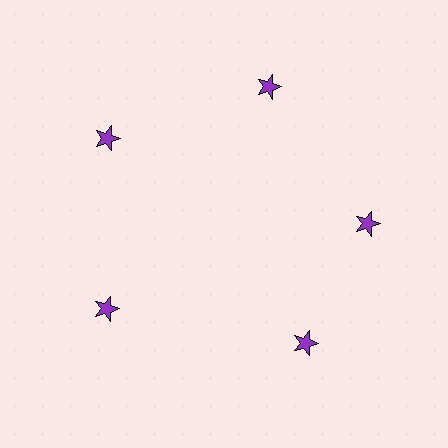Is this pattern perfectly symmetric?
No. The 5 purple stars are arranged in a ring, but one element near the 5 o'clock position is rotated out of alignment along the ring, breaking the 5-fold rotational symmetry.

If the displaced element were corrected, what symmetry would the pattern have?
It would have 5-fold rotational symmetry — the pattern would map onto itself every 72 degrees.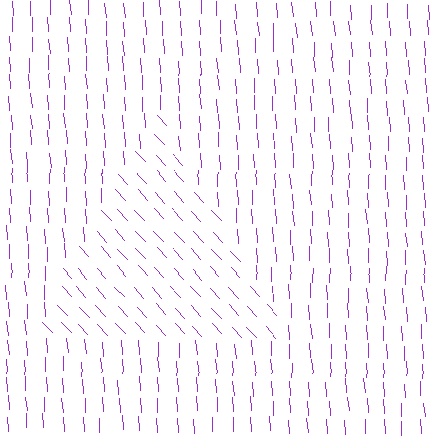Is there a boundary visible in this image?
Yes, there is a texture boundary formed by a change in line orientation.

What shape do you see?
I see a triangle.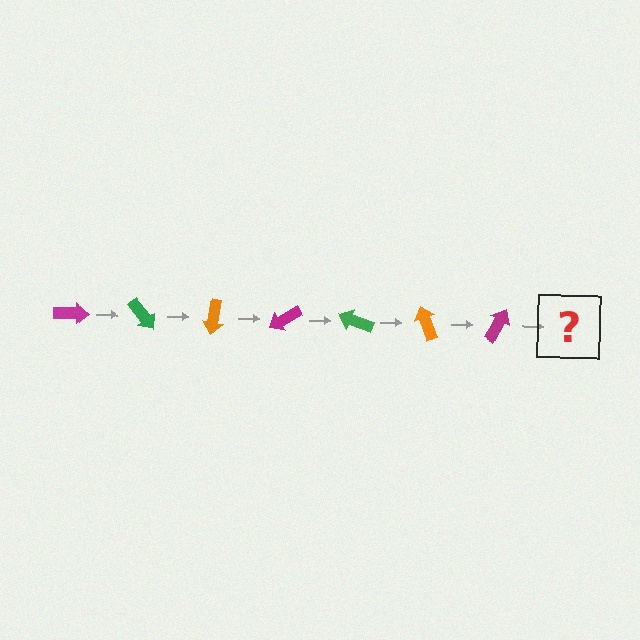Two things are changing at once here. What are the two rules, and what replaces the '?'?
The two rules are that it rotates 50 degrees each step and the color cycles through magenta, green, and orange. The '?' should be a green arrow, rotated 350 degrees from the start.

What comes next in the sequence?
The next element should be a green arrow, rotated 350 degrees from the start.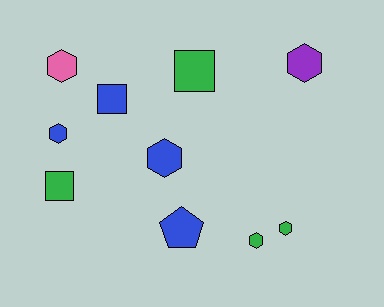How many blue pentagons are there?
There is 1 blue pentagon.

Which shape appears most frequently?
Hexagon, with 6 objects.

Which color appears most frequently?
Blue, with 4 objects.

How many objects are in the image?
There are 10 objects.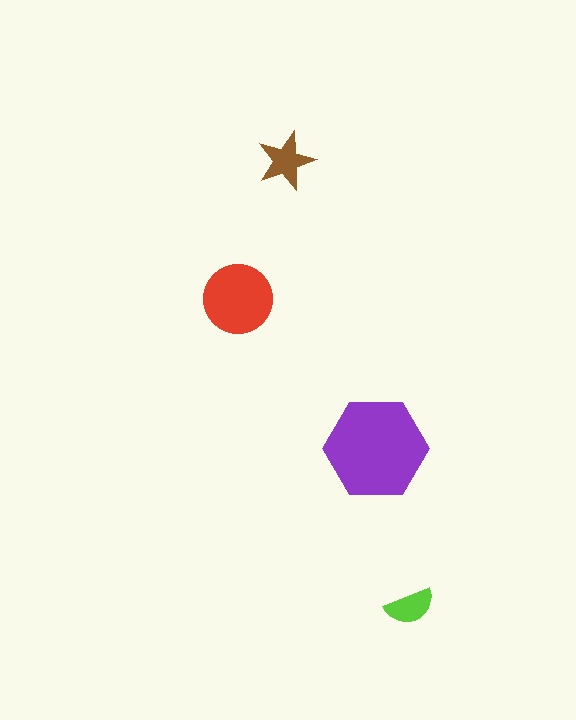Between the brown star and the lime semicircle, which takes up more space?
The brown star.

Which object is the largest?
The purple hexagon.